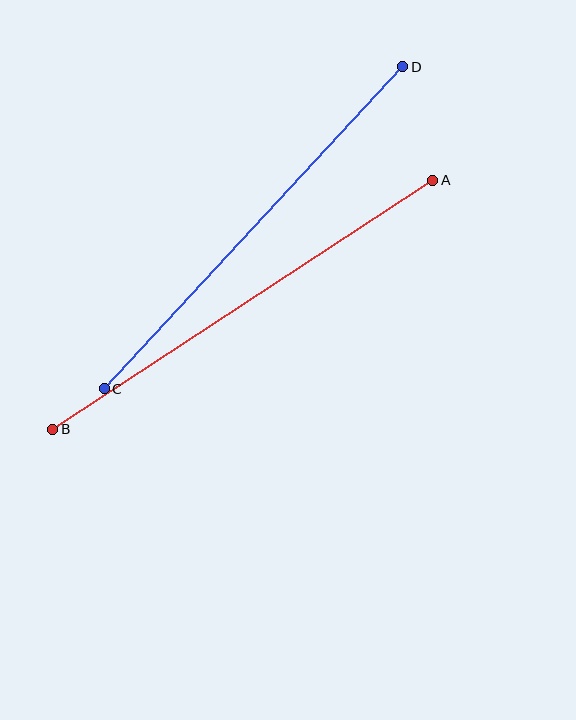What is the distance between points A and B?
The distance is approximately 455 pixels.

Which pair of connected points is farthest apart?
Points A and B are farthest apart.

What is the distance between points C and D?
The distance is approximately 439 pixels.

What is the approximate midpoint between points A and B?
The midpoint is at approximately (243, 305) pixels.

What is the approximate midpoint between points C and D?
The midpoint is at approximately (253, 228) pixels.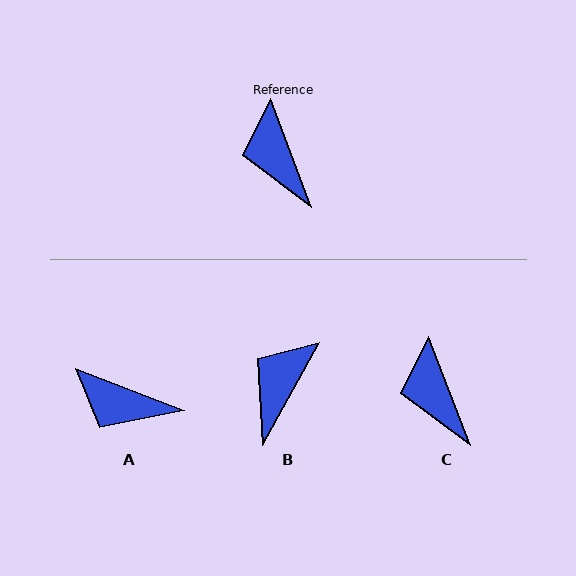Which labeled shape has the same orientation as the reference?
C.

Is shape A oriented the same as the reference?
No, it is off by about 48 degrees.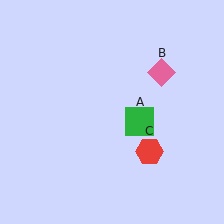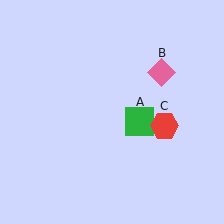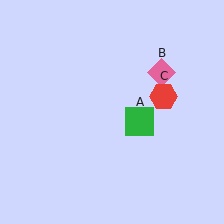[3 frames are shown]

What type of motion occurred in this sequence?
The red hexagon (object C) rotated counterclockwise around the center of the scene.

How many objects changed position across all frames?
1 object changed position: red hexagon (object C).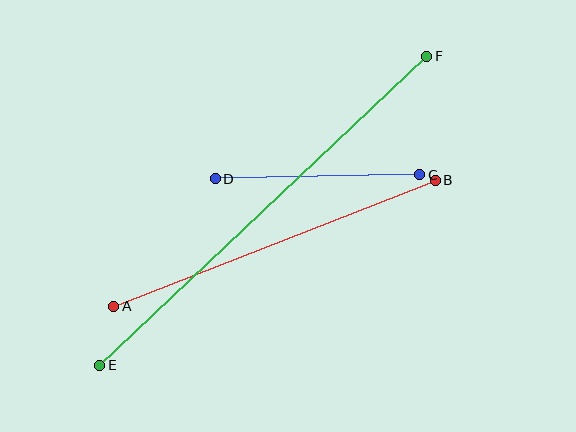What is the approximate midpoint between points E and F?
The midpoint is at approximately (263, 211) pixels.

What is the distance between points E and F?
The distance is approximately 450 pixels.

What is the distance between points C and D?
The distance is approximately 204 pixels.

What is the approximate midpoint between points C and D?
The midpoint is at approximately (317, 177) pixels.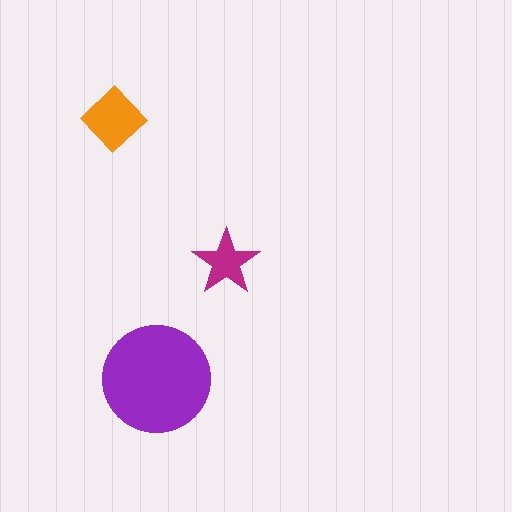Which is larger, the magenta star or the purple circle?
The purple circle.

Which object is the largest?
The purple circle.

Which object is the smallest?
The magenta star.